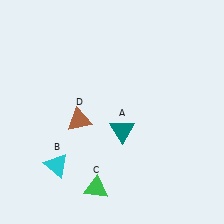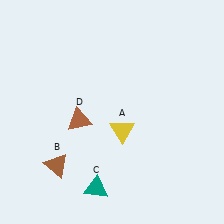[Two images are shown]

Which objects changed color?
A changed from teal to yellow. B changed from cyan to brown. C changed from green to teal.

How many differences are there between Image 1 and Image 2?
There are 3 differences between the two images.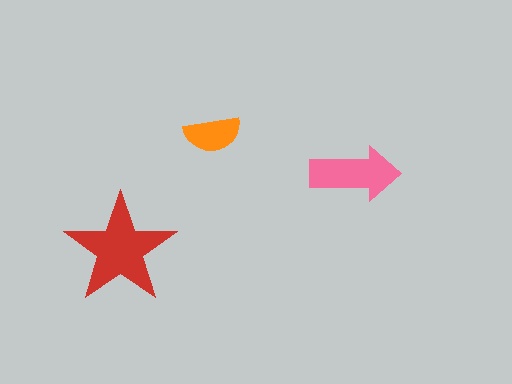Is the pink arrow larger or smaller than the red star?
Smaller.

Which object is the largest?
The red star.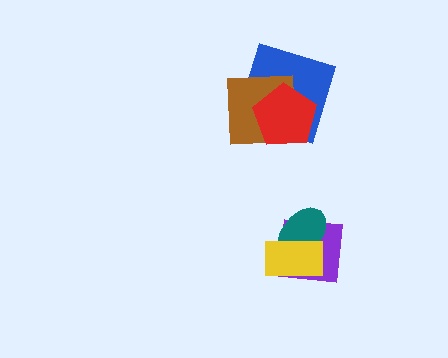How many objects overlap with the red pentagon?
2 objects overlap with the red pentagon.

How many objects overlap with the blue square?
2 objects overlap with the blue square.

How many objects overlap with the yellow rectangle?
2 objects overlap with the yellow rectangle.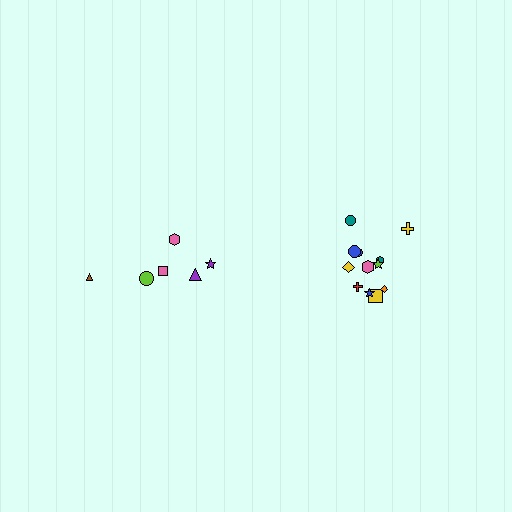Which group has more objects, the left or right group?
The right group.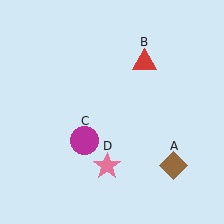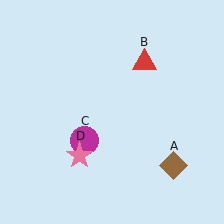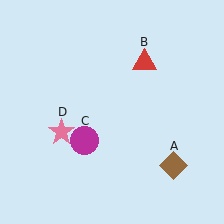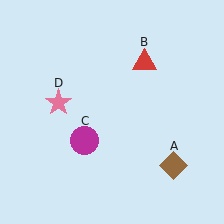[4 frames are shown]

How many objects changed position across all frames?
1 object changed position: pink star (object D).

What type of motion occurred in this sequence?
The pink star (object D) rotated clockwise around the center of the scene.